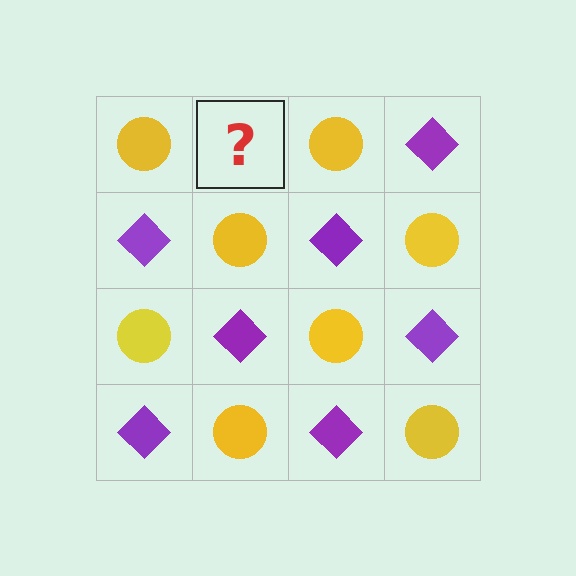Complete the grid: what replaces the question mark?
The question mark should be replaced with a purple diamond.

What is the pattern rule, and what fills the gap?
The rule is that it alternates yellow circle and purple diamond in a checkerboard pattern. The gap should be filled with a purple diamond.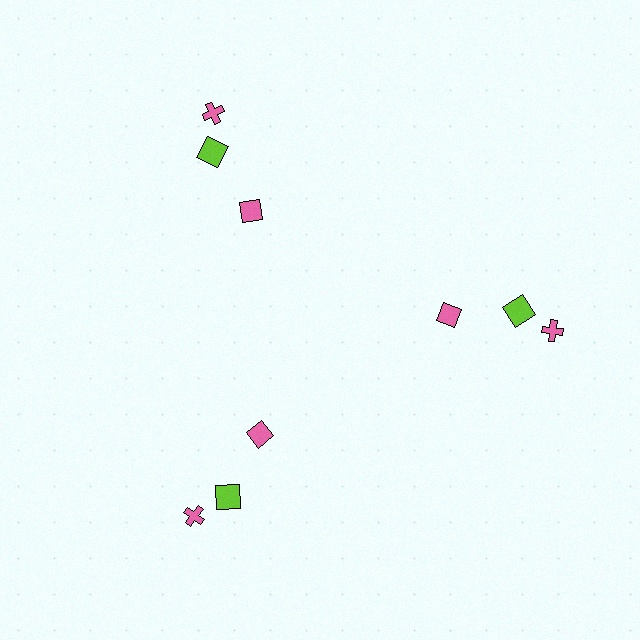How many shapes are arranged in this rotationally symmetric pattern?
There are 9 shapes, arranged in 3 groups of 3.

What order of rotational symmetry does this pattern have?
This pattern has 3-fold rotational symmetry.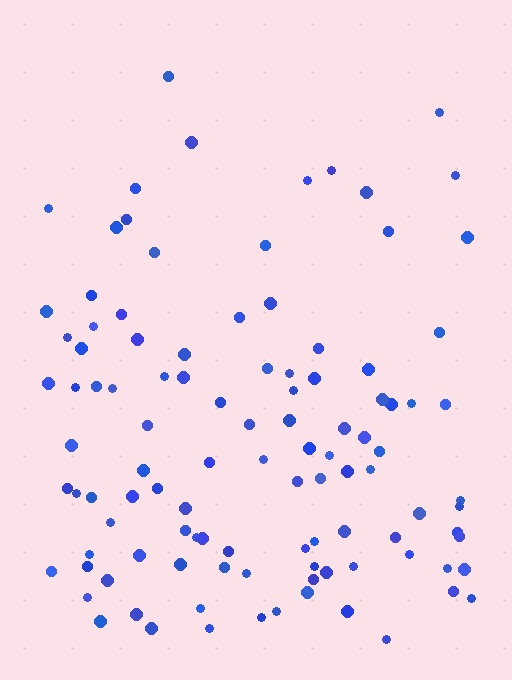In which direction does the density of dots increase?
From top to bottom, with the bottom side densest.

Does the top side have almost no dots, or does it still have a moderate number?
Still a moderate number, just noticeably fewer than the bottom.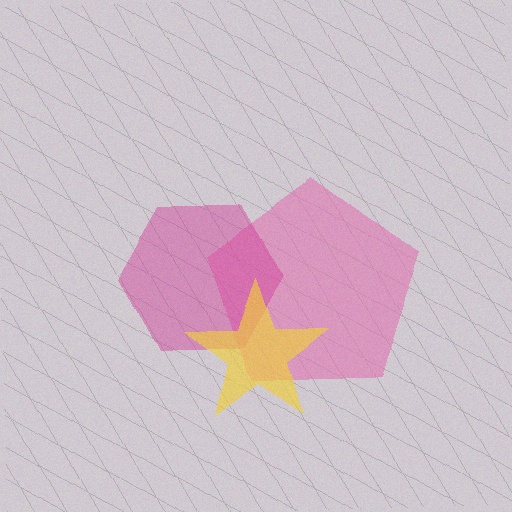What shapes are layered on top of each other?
The layered shapes are: a pink pentagon, a magenta hexagon, a yellow star.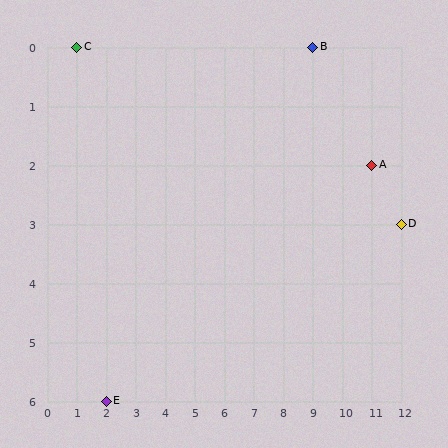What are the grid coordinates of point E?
Point E is at grid coordinates (2, 6).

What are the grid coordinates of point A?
Point A is at grid coordinates (11, 2).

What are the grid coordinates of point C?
Point C is at grid coordinates (1, 0).